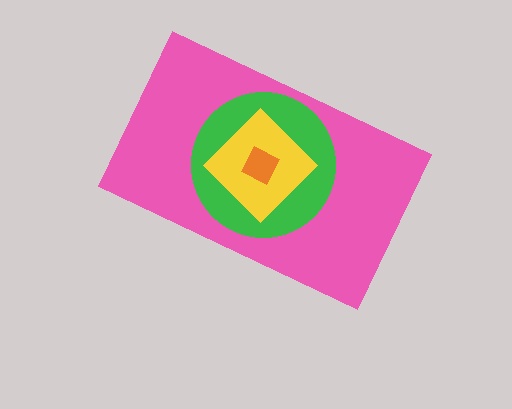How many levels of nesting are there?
4.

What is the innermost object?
The orange square.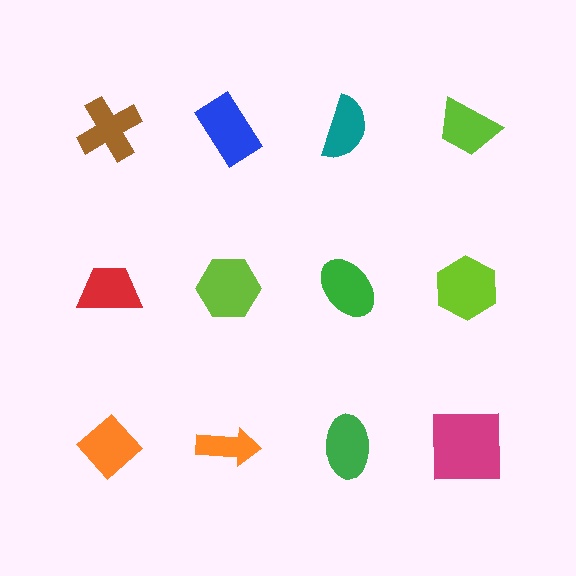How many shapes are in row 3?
4 shapes.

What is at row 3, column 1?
An orange diamond.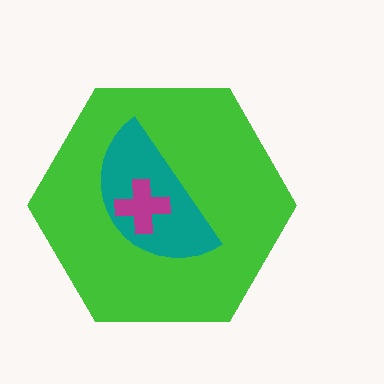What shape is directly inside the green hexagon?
The teal semicircle.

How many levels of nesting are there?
3.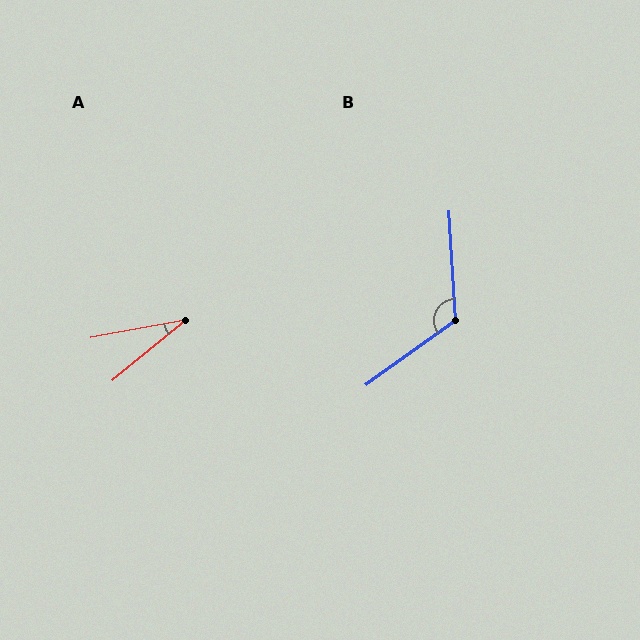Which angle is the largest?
B, at approximately 123 degrees.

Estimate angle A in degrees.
Approximately 29 degrees.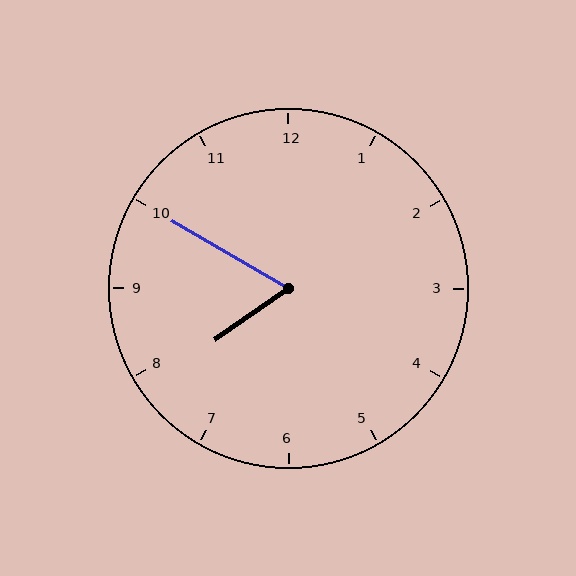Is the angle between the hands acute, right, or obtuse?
It is acute.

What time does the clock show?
7:50.